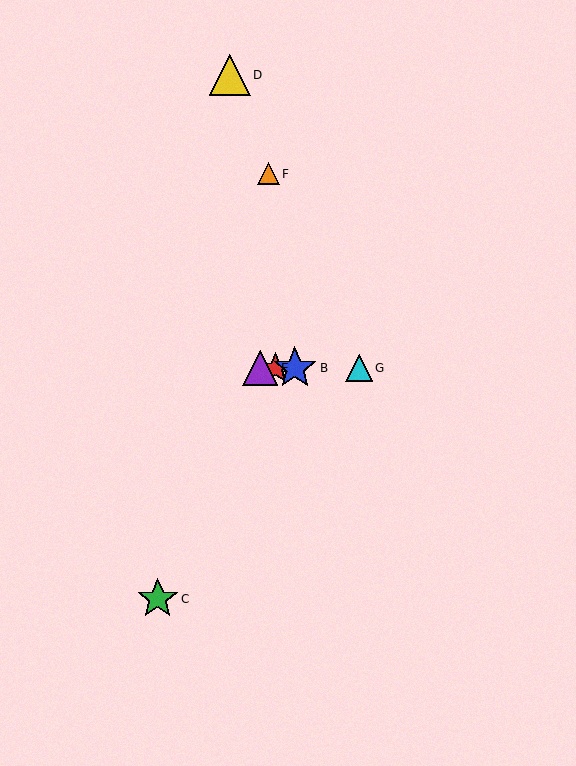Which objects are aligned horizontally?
Objects A, B, E, G are aligned horizontally.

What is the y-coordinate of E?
Object E is at y≈368.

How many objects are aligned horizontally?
4 objects (A, B, E, G) are aligned horizontally.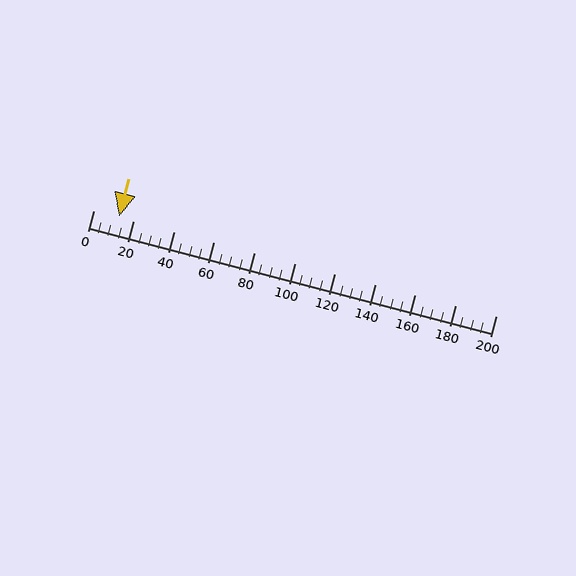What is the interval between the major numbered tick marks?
The major tick marks are spaced 20 units apart.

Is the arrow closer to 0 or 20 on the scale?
The arrow is closer to 20.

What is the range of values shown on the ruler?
The ruler shows values from 0 to 200.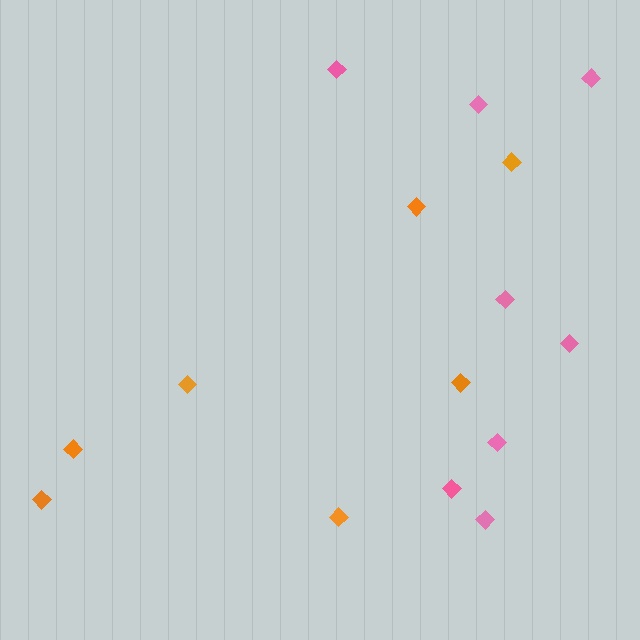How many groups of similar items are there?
There are 2 groups: one group of orange diamonds (7) and one group of pink diamonds (8).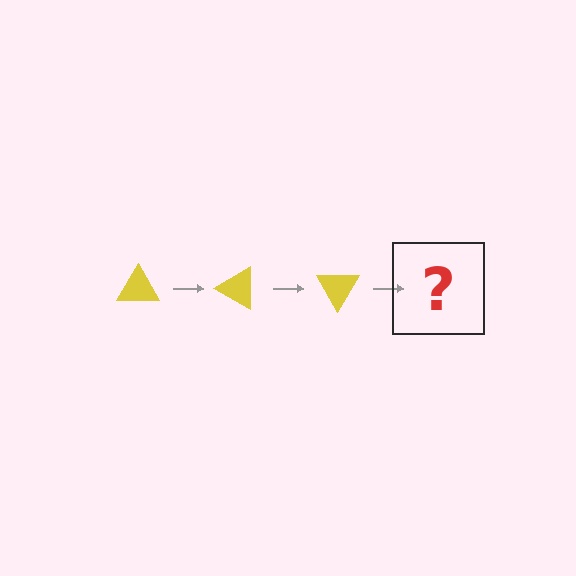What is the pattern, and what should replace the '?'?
The pattern is that the triangle rotates 30 degrees each step. The '?' should be a yellow triangle rotated 90 degrees.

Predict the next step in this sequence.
The next step is a yellow triangle rotated 90 degrees.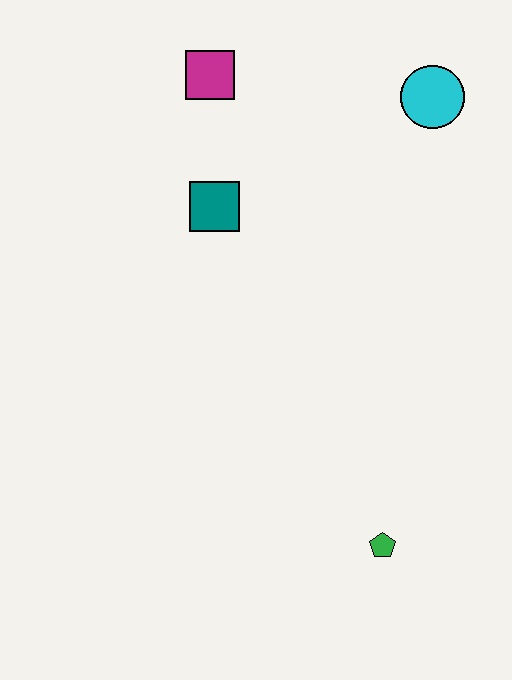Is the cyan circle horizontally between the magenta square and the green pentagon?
No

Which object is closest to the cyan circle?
The magenta square is closest to the cyan circle.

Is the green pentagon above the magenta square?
No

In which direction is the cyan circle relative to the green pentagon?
The cyan circle is above the green pentagon.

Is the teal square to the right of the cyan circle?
No